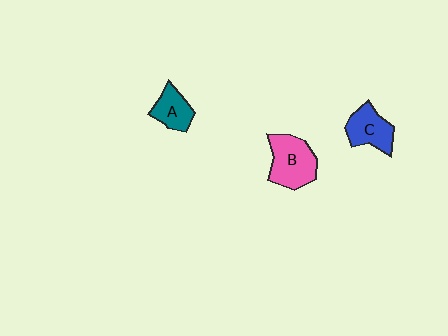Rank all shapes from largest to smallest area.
From largest to smallest: B (pink), C (blue), A (teal).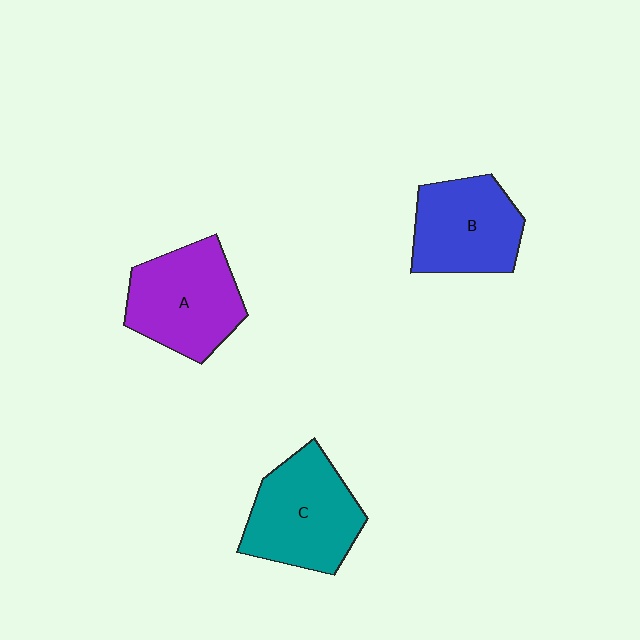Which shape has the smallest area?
Shape B (blue).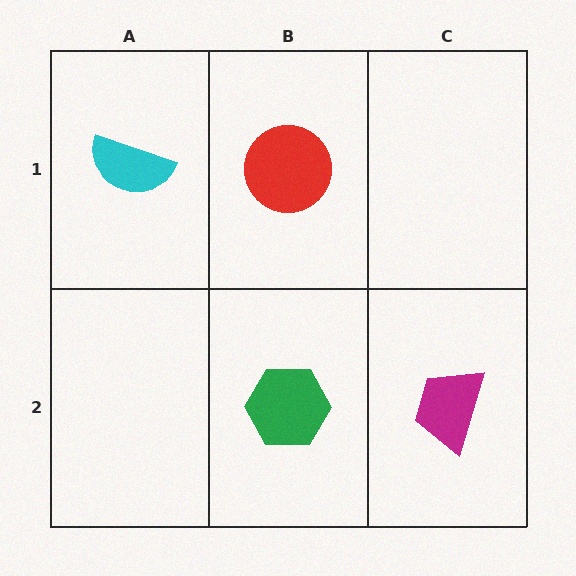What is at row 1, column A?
A cyan semicircle.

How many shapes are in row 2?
2 shapes.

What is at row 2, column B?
A green hexagon.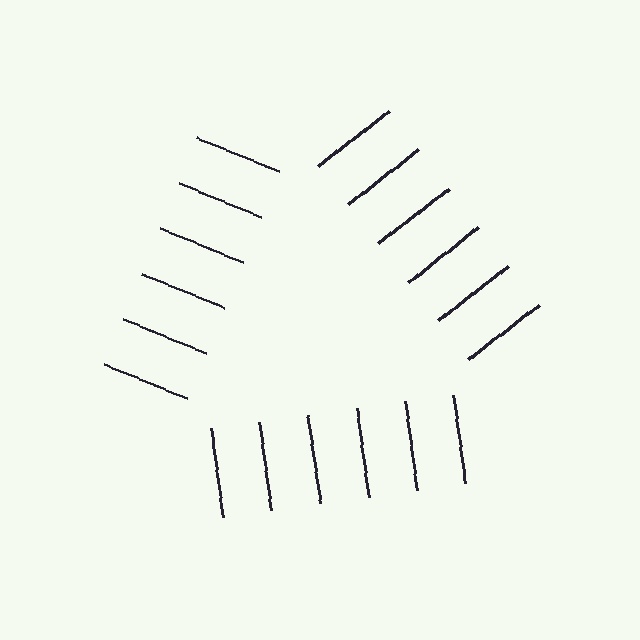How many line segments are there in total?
18 — 6 along each of the 3 edges.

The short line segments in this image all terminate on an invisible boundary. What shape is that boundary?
An illusory triangle — the line segments terminate on its edges but no continuous stroke is drawn.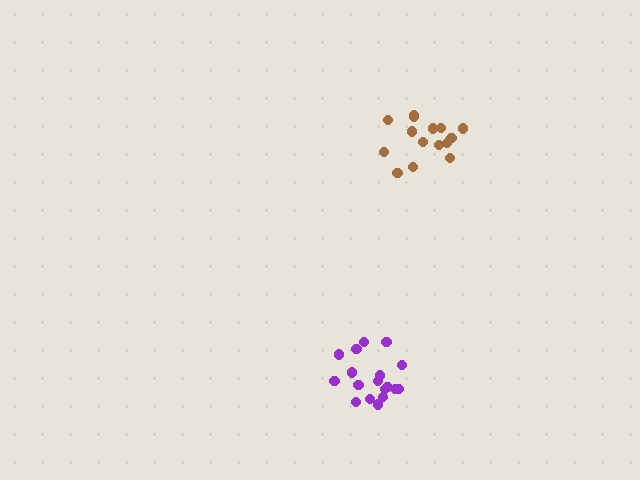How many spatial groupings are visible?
There are 2 spatial groupings.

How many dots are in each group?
Group 1: 15 dots, Group 2: 18 dots (33 total).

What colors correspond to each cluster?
The clusters are colored: brown, purple.